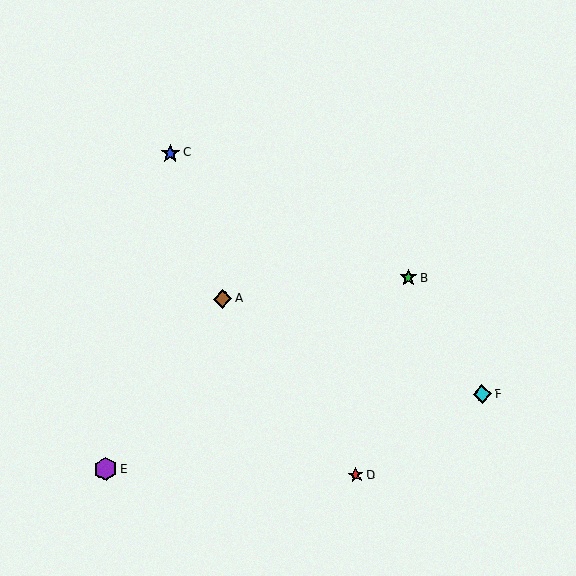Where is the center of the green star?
The center of the green star is at (408, 278).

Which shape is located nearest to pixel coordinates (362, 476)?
The red star (labeled D) at (356, 475) is nearest to that location.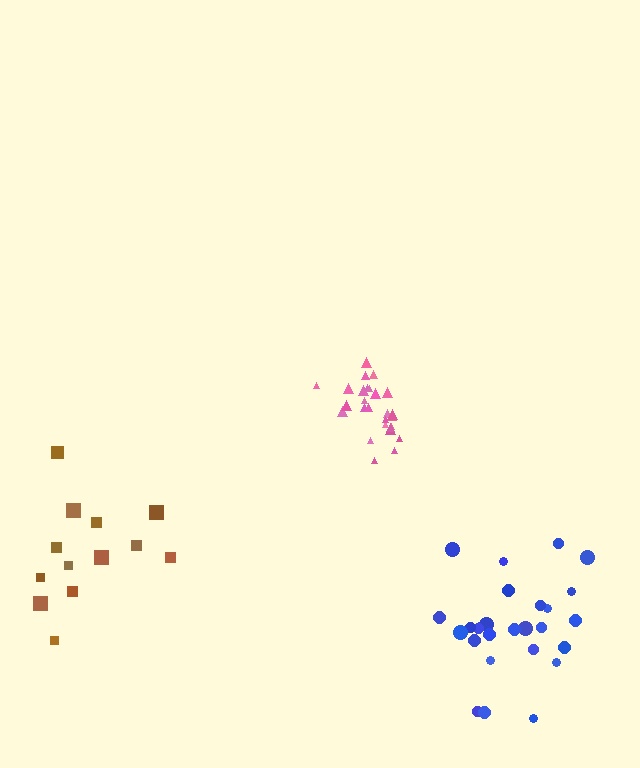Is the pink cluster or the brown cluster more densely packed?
Pink.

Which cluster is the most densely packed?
Pink.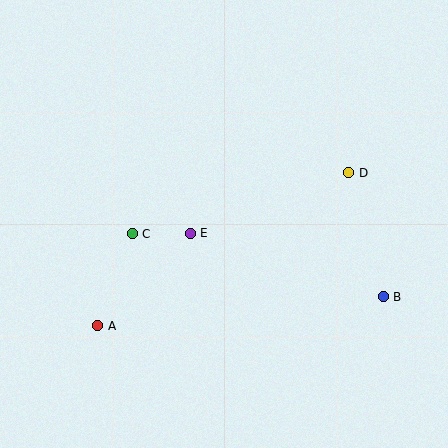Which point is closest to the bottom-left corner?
Point A is closest to the bottom-left corner.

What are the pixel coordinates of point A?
Point A is at (98, 326).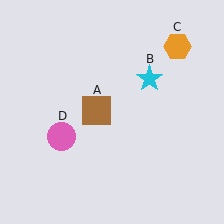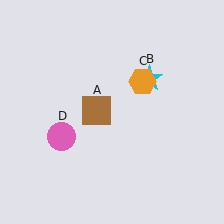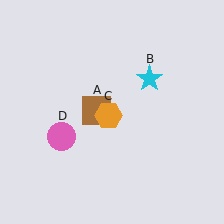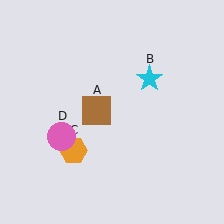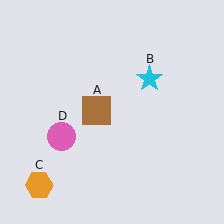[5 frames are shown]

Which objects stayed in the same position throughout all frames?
Brown square (object A) and cyan star (object B) and pink circle (object D) remained stationary.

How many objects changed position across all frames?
1 object changed position: orange hexagon (object C).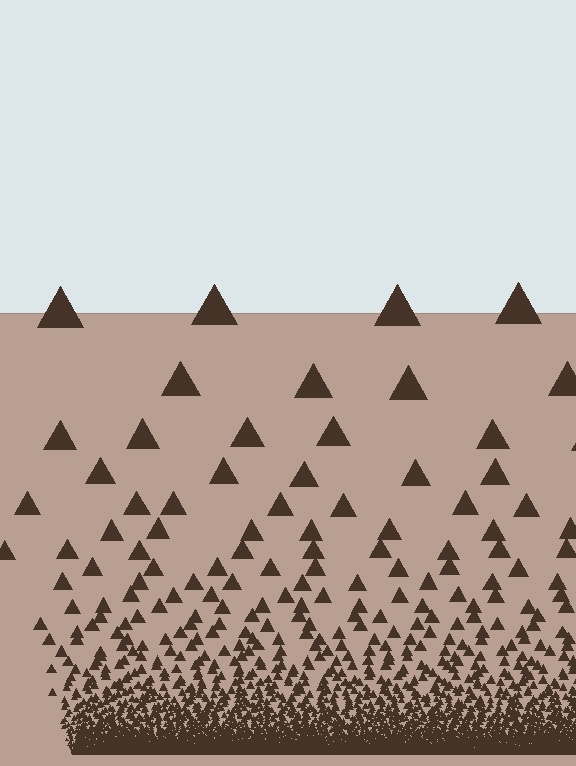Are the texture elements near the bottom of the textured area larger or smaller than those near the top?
Smaller. The gradient is inverted — elements near the bottom are smaller and denser.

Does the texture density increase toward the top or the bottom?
Density increases toward the bottom.